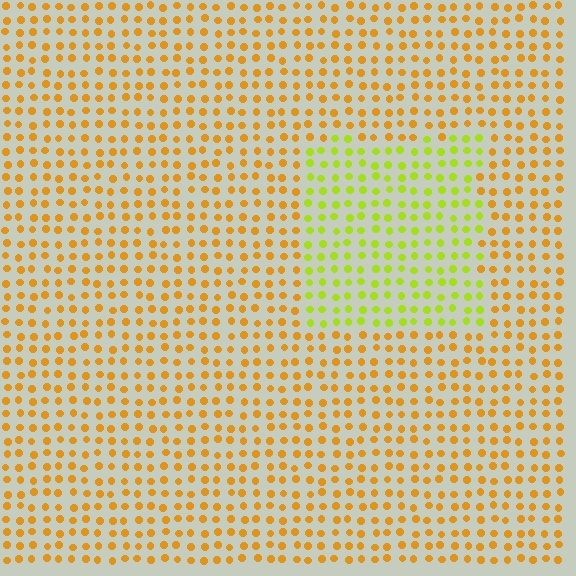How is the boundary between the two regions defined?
The boundary is defined purely by a slight shift in hue (about 41 degrees). Spacing, size, and orientation are identical on both sides.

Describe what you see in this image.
The image is filled with small orange elements in a uniform arrangement. A rectangle-shaped region is visible where the elements are tinted to a slightly different hue, forming a subtle color boundary.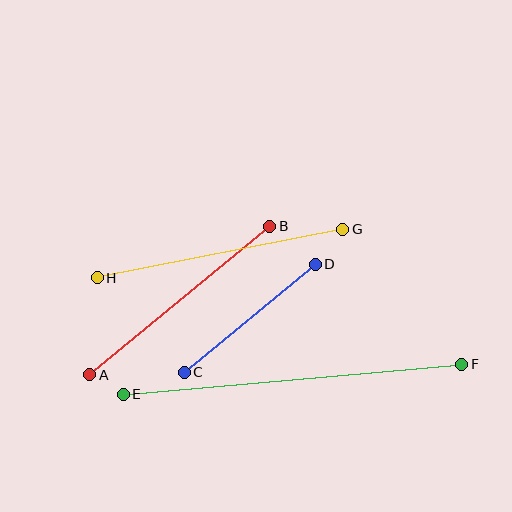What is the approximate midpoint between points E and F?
The midpoint is at approximately (293, 379) pixels.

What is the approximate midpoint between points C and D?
The midpoint is at approximately (250, 318) pixels.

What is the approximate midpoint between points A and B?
The midpoint is at approximately (180, 300) pixels.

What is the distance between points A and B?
The distance is approximately 233 pixels.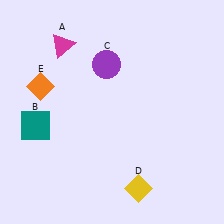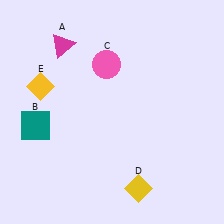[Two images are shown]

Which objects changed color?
C changed from purple to pink. E changed from orange to yellow.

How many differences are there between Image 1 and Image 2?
There are 2 differences between the two images.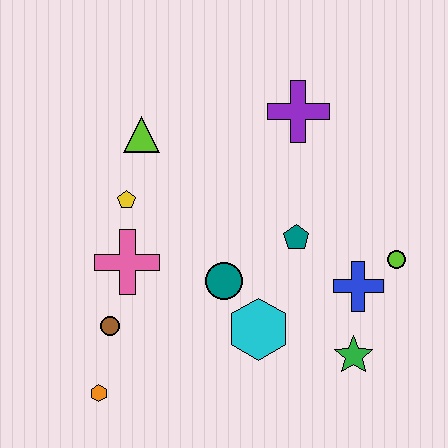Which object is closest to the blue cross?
The lime circle is closest to the blue cross.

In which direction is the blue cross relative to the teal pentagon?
The blue cross is to the right of the teal pentagon.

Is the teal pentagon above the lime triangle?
No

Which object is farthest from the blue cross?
The orange hexagon is farthest from the blue cross.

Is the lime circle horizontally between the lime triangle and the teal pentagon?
No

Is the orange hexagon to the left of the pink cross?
Yes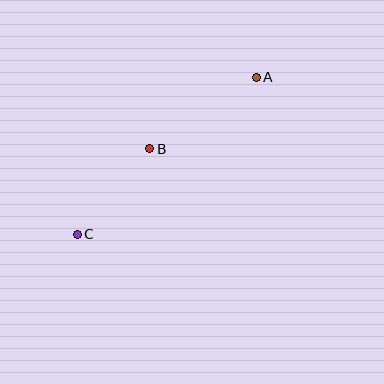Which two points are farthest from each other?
Points A and C are farthest from each other.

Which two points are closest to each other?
Points B and C are closest to each other.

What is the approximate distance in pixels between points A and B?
The distance between A and B is approximately 128 pixels.